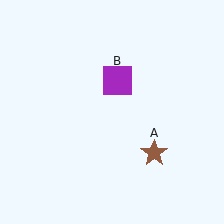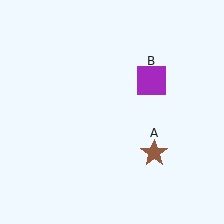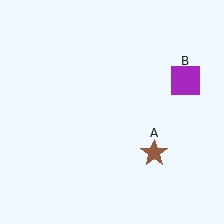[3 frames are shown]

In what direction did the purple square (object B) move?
The purple square (object B) moved right.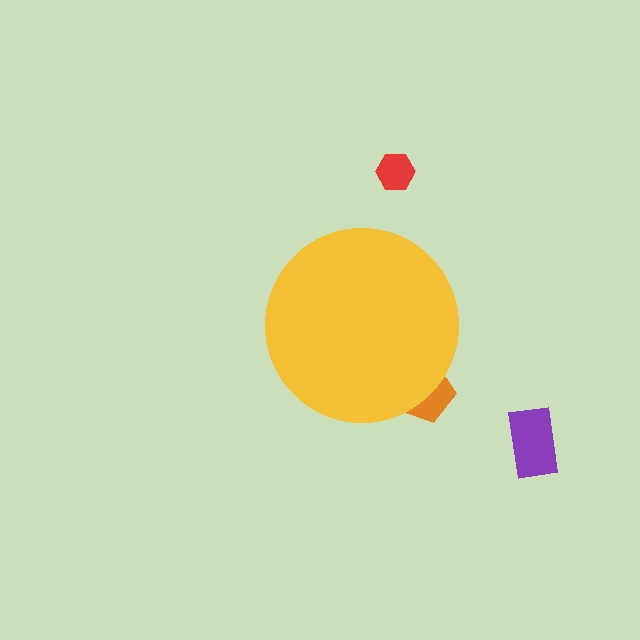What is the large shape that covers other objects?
A yellow circle.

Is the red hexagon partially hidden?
No, the red hexagon is fully visible.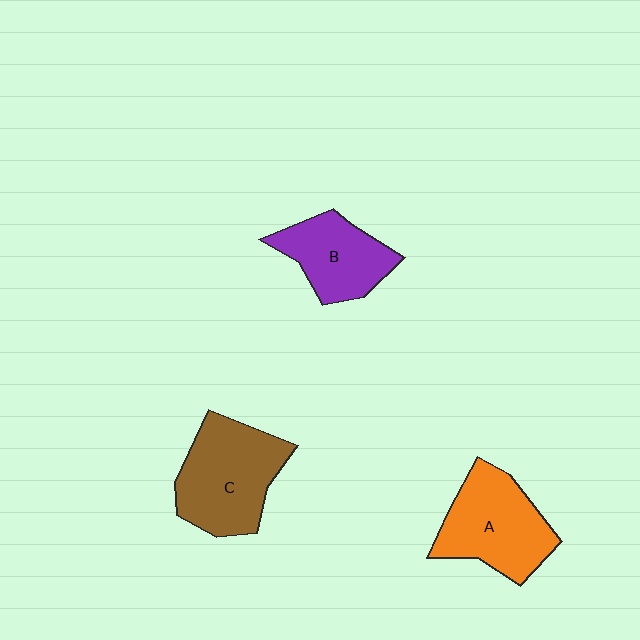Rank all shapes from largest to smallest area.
From largest to smallest: C (brown), A (orange), B (purple).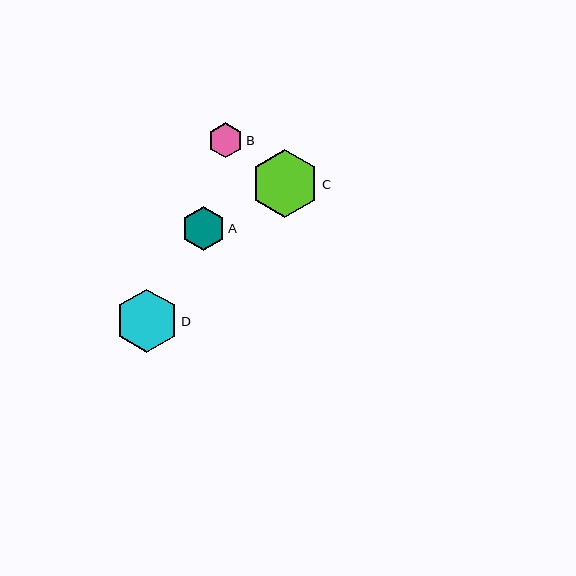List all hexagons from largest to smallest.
From largest to smallest: C, D, A, B.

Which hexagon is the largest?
Hexagon C is the largest with a size of approximately 68 pixels.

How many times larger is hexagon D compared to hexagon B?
Hexagon D is approximately 1.8 times the size of hexagon B.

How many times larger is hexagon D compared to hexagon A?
Hexagon D is approximately 1.4 times the size of hexagon A.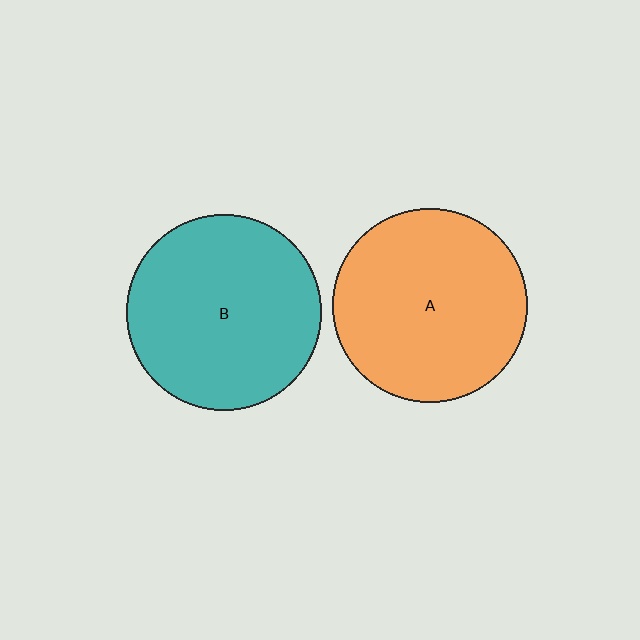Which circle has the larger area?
Circle B (teal).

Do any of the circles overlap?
No, none of the circles overlap.